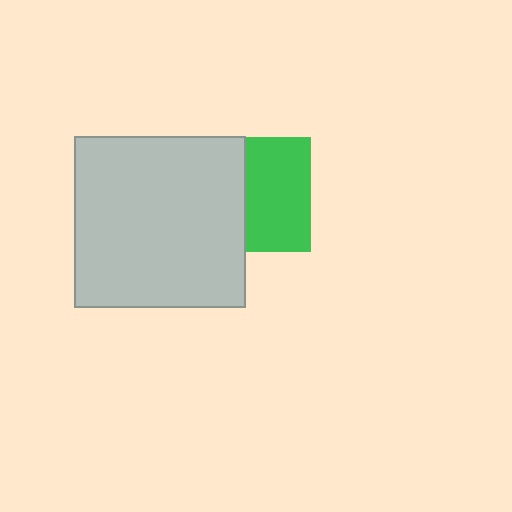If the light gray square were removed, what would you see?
You would see the complete green square.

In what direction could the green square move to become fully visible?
The green square could move right. That would shift it out from behind the light gray square entirely.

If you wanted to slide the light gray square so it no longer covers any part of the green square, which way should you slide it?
Slide it left — that is the most direct way to separate the two shapes.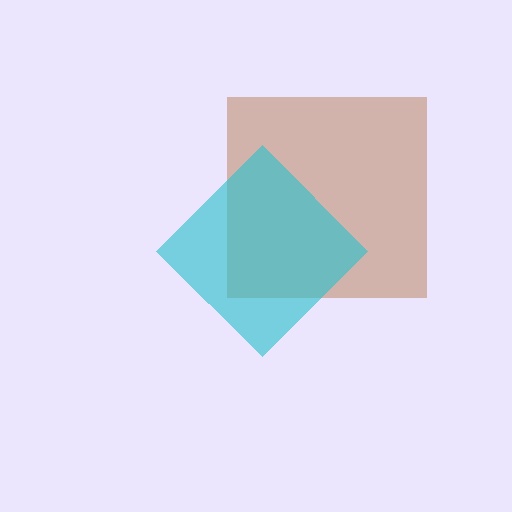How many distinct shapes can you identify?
There are 2 distinct shapes: a brown square, a cyan diamond.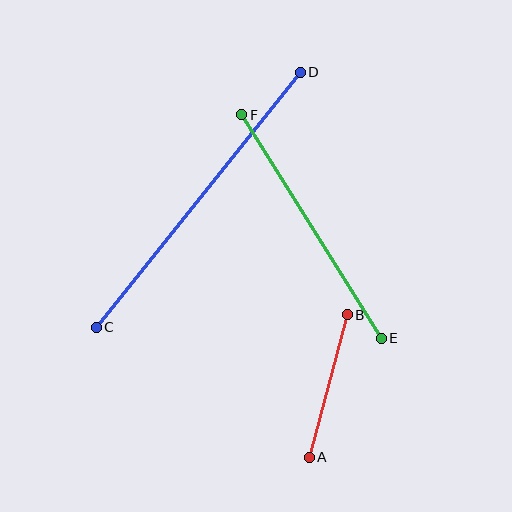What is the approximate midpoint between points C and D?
The midpoint is at approximately (198, 200) pixels.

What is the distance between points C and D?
The distance is approximately 327 pixels.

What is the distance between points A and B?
The distance is approximately 148 pixels.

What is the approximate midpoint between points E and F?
The midpoint is at approximately (312, 227) pixels.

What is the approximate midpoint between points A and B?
The midpoint is at approximately (328, 386) pixels.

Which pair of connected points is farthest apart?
Points C and D are farthest apart.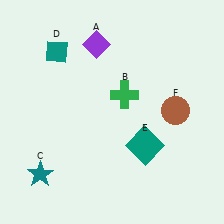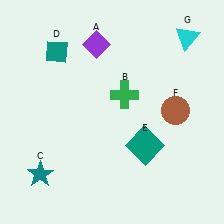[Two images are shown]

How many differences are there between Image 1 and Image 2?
There is 1 difference between the two images.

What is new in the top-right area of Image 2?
A cyan triangle (G) was added in the top-right area of Image 2.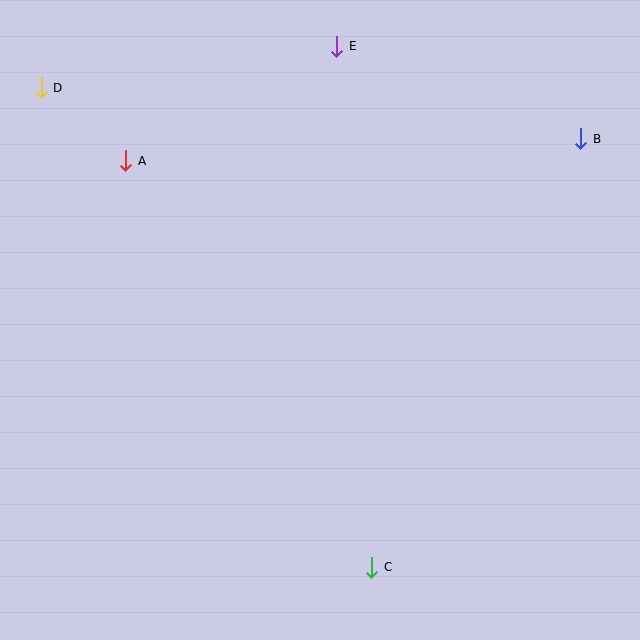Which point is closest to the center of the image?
Point A at (126, 161) is closest to the center.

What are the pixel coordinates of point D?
Point D is at (41, 88).